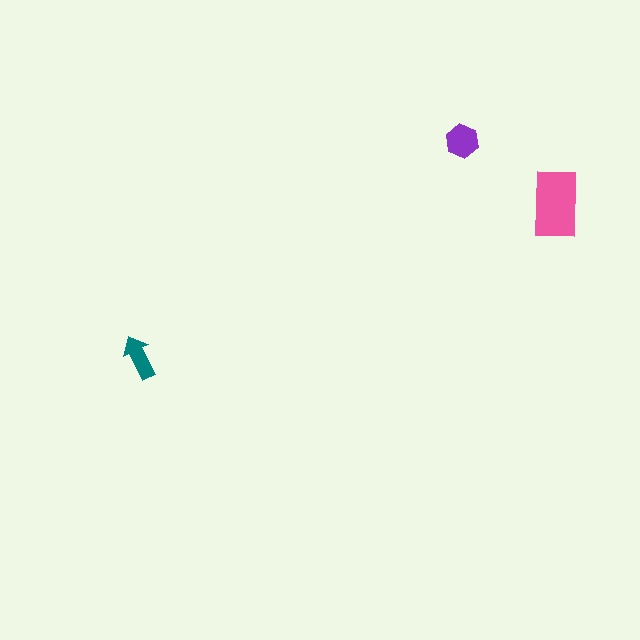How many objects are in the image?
There are 3 objects in the image.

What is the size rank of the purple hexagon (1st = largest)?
2nd.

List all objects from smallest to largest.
The teal arrow, the purple hexagon, the pink rectangle.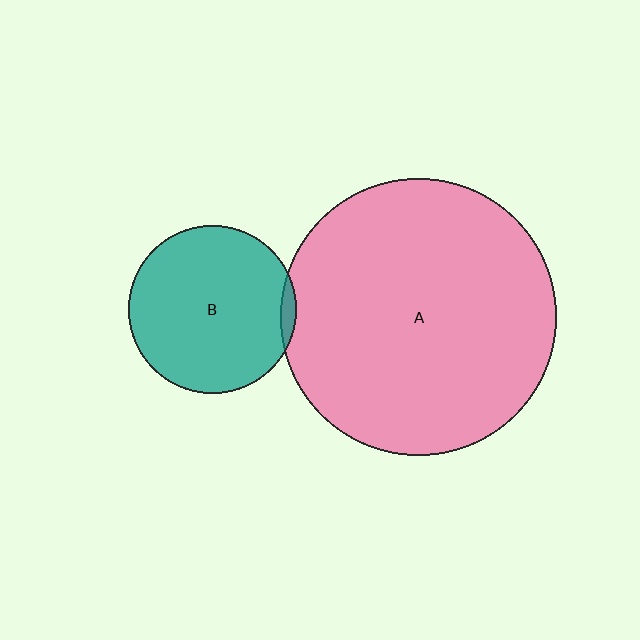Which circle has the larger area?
Circle A (pink).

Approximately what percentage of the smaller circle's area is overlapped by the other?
Approximately 5%.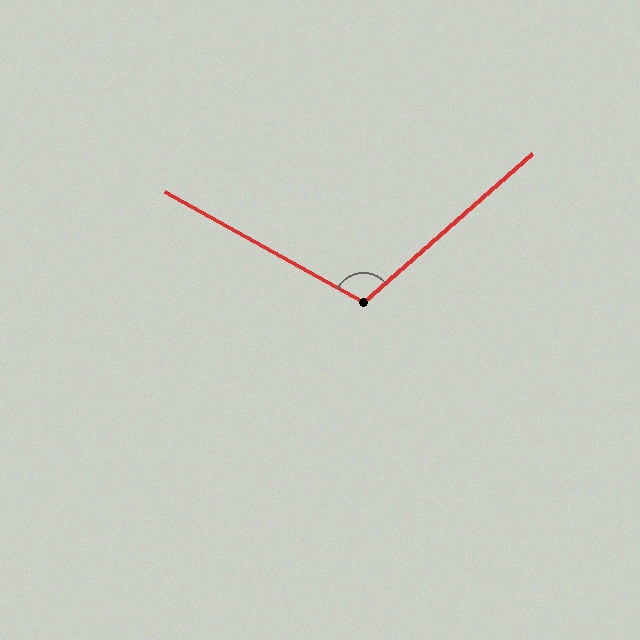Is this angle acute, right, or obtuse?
It is obtuse.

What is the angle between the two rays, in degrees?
Approximately 110 degrees.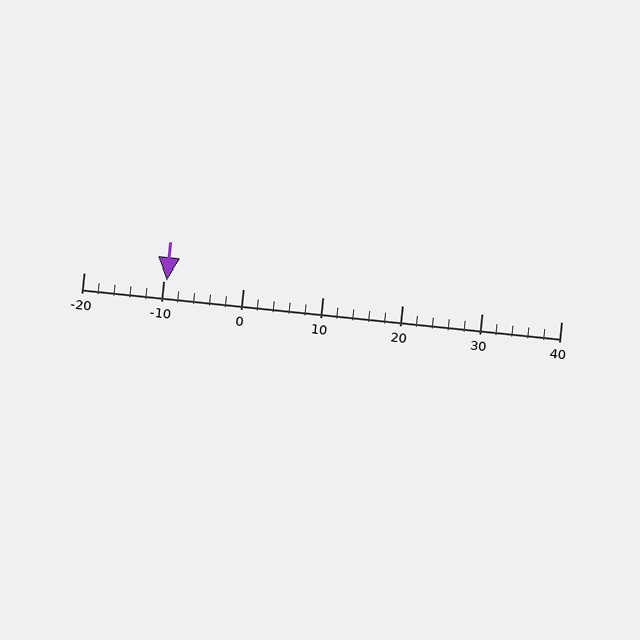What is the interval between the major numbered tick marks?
The major tick marks are spaced 10 units apart.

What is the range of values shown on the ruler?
The ruler shows values from -20 to 40.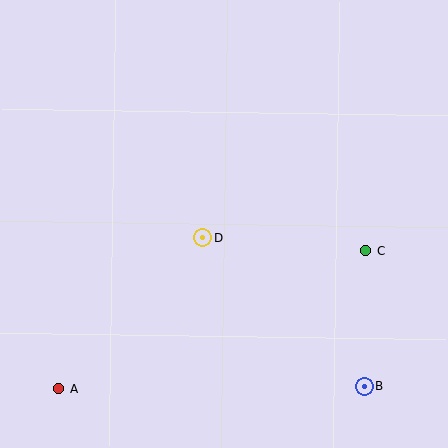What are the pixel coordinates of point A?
Point A is at (58, 388).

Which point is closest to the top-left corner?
Point D is closest to the top-left corner.